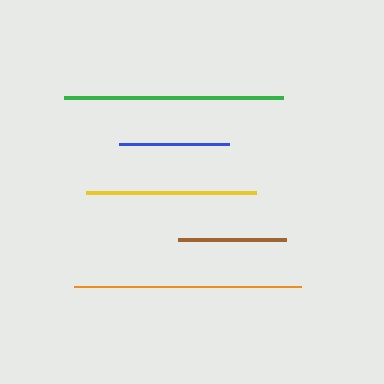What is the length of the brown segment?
The brown segment is approximately 107 pixels long.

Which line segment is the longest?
The orange line is the longest at approximately 227 pixels.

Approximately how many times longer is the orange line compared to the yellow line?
The orange line is approximately 1.3 times the length of the yellow line.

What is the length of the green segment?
The green segment is approximately 219 pixels long.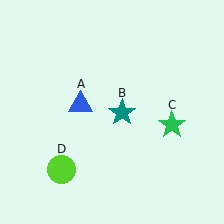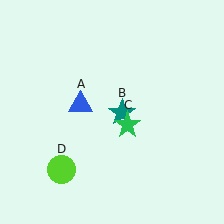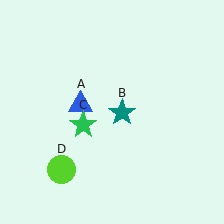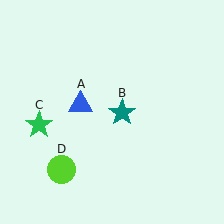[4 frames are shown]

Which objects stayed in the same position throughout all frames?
Blue triangle (object A) and teal star (object B) and lime circle (object D) remained stationary.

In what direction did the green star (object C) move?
The green star (object C) moved left.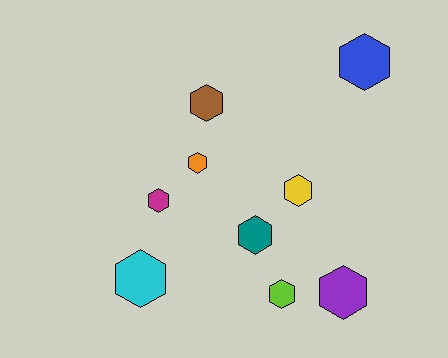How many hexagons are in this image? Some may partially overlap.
There are 9 hexagons.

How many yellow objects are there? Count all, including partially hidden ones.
There is 1 yellow object.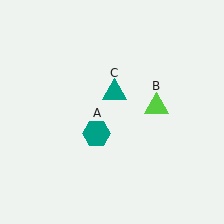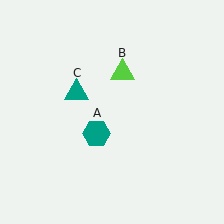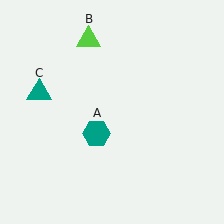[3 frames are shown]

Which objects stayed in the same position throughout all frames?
Teal hexagon (object A) remained stationary.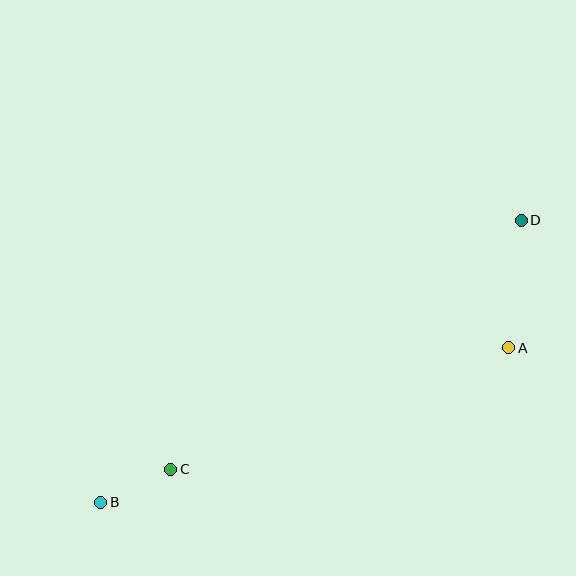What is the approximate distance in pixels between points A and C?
The distance between A and C is approximately 359 pixels.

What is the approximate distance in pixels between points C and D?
The distance between C and D is approximately 430 pixels.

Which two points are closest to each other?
Points B and C are closest to each other.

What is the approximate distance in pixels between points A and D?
The distance between A and D is approximately 128 pixels.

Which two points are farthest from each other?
Points B and D are farthest from each other.